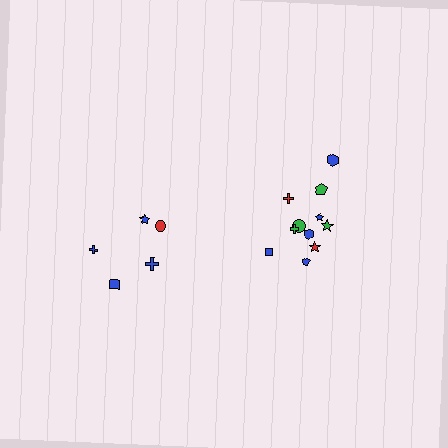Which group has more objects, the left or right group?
The right group.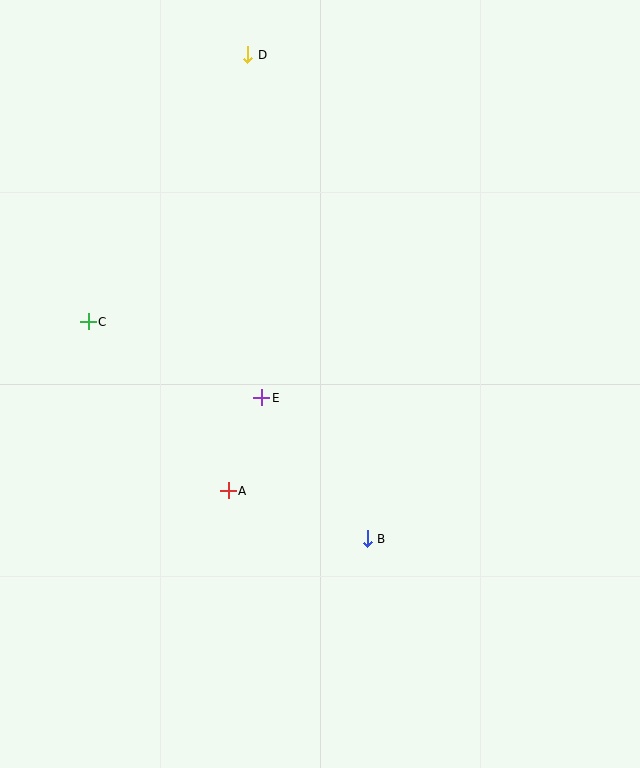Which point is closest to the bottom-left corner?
Point A is closest to the bottom-left corner.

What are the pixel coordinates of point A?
Point A is at (228, 491).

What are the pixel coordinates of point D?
Point D is at (248, 55).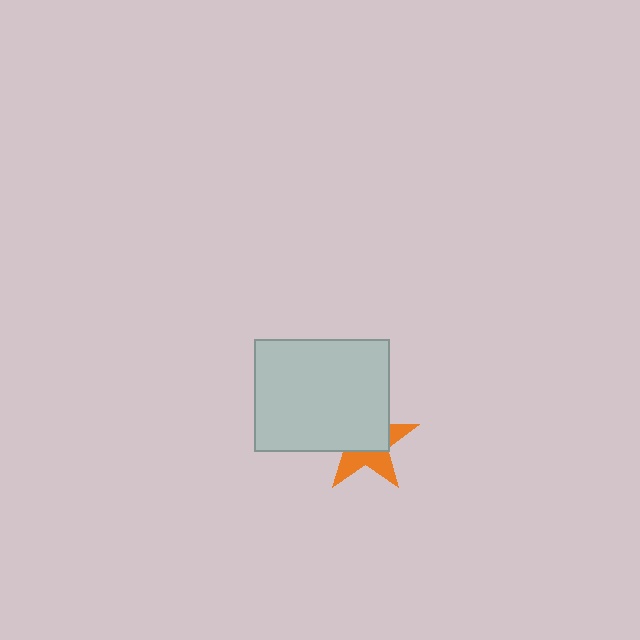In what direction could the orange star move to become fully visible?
The orange star could move toward the lower-right. That would shift it out from behind the light gray rectangle entirely.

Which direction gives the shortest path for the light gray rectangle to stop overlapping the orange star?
Moving toward the upper-left gives the shortest separation.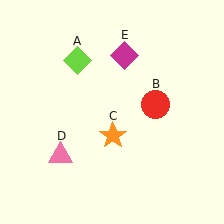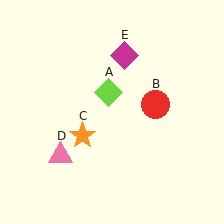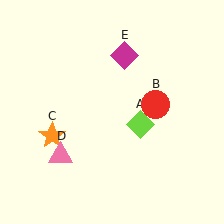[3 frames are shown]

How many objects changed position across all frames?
2 objects changed position: lime diamond (object A), orange star (object C).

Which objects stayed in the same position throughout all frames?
Red circle (object B) and pink triangle (object D) and magenta diamond (object E) remained stationary.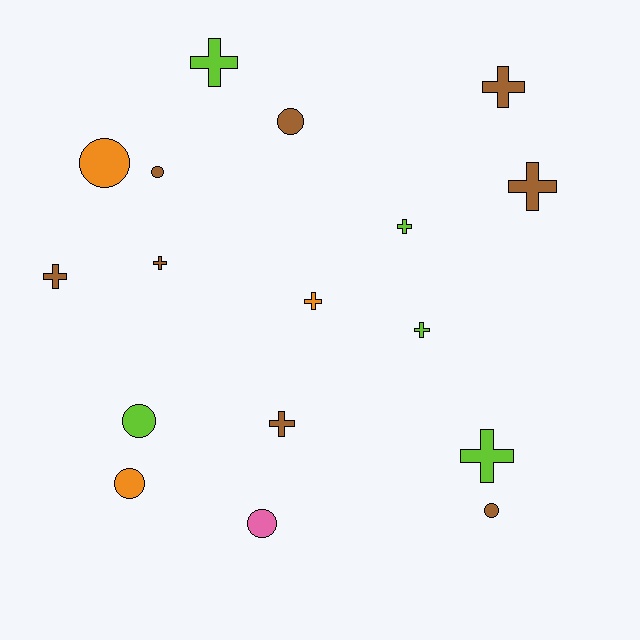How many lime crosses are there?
There are 4 lime crosses.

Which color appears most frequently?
Brown, with 8 objects.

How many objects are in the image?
There are 17 objects.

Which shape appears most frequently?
Cross, with 10 objects.